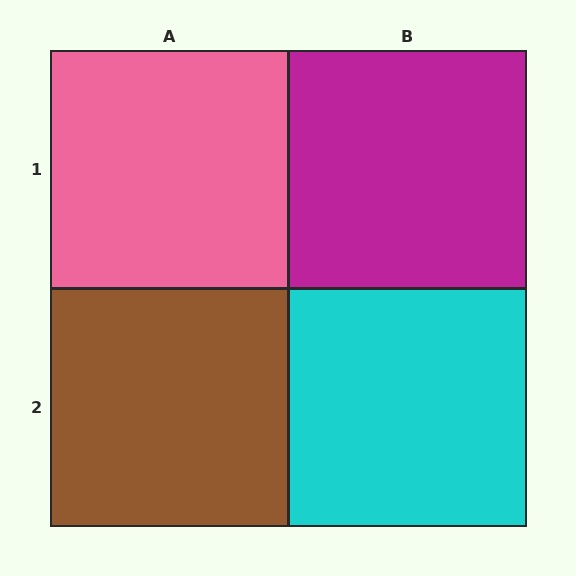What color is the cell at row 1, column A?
Pink.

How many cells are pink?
1 cell is pink.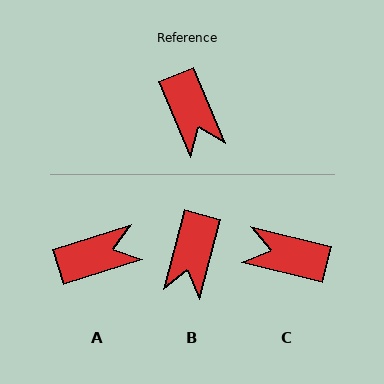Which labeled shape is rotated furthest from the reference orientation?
C, about 127 degrees away.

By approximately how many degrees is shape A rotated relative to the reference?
Approximately 85 degrees counter-clockwise.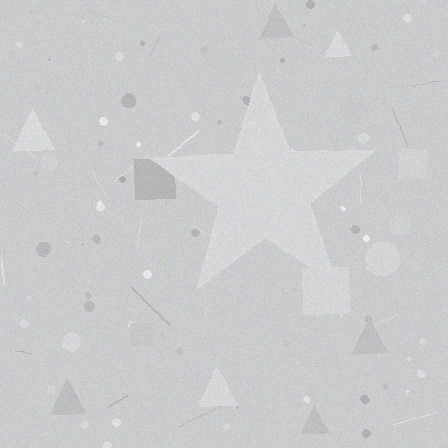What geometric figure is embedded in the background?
A star is embedded in the background.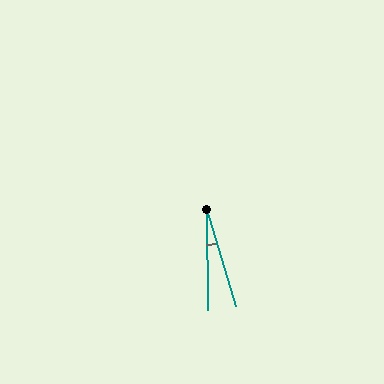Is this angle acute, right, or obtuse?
It is acute.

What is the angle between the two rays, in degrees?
Approximately 16 degrees.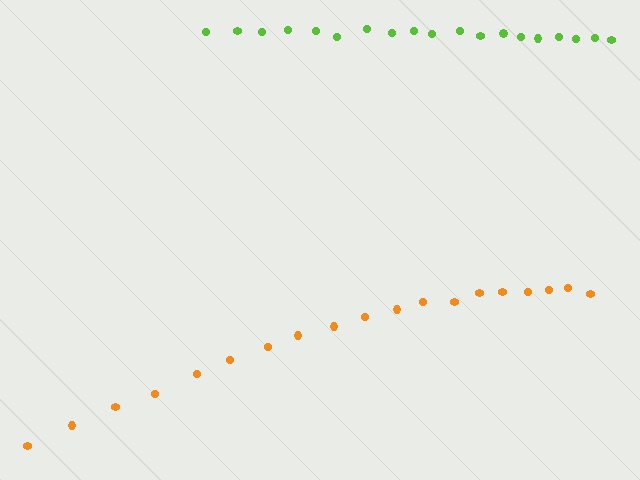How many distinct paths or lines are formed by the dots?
There are 2 distinct paths.